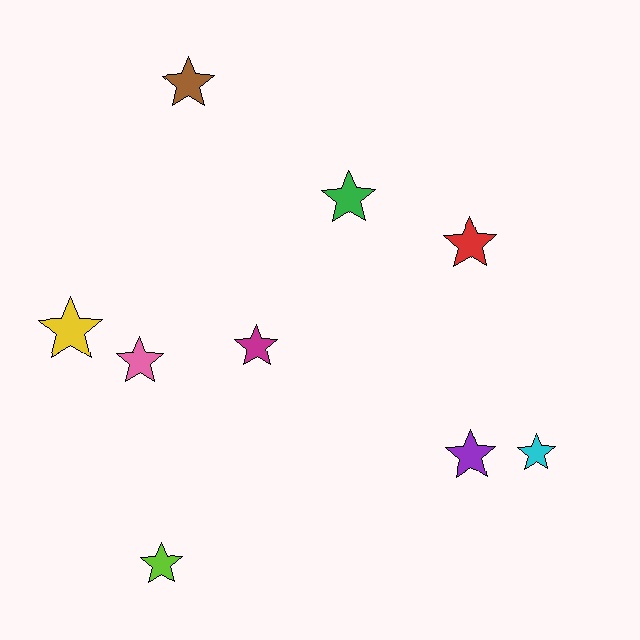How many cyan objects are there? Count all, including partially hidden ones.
There is 1 cyan object.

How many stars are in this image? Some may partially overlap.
There are 9 stars.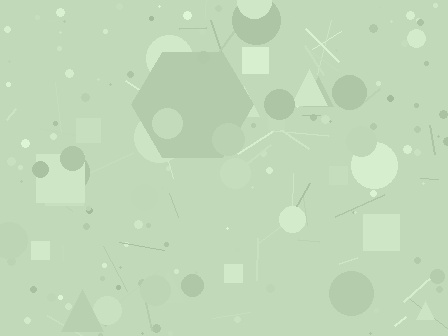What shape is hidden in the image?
A hexagon is hidden in the image.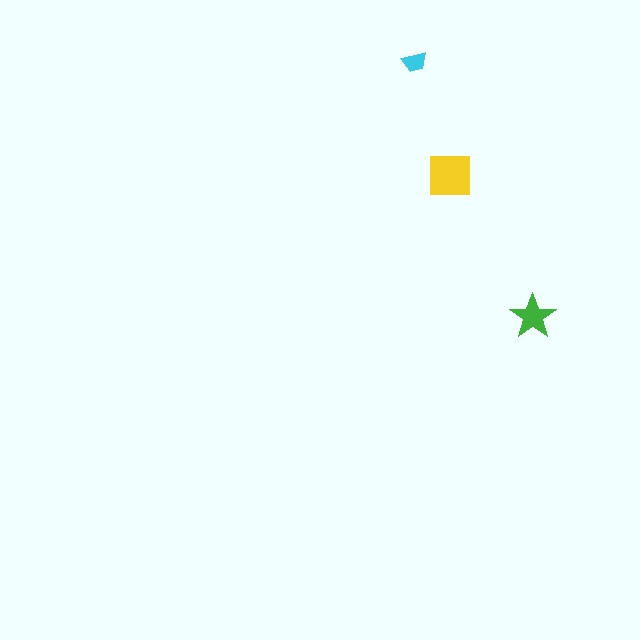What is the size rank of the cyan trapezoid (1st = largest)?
3rd.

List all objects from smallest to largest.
The cyan trapezoid, the green star, the yellow square.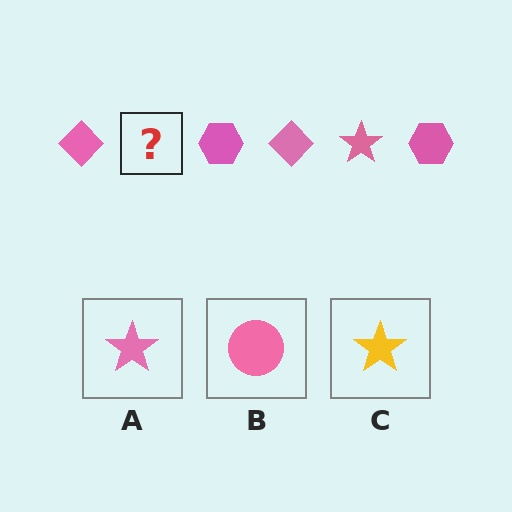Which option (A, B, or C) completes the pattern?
A.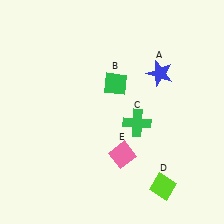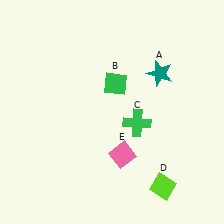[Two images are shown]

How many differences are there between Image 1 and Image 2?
There is 1 difference between the two images.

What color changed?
The star (A) changed from blue in Image 1 to teal in Image 2.